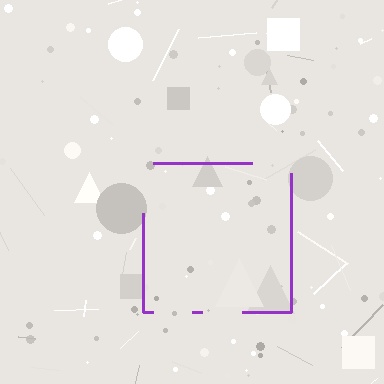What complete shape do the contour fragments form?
The contour fragments form a square.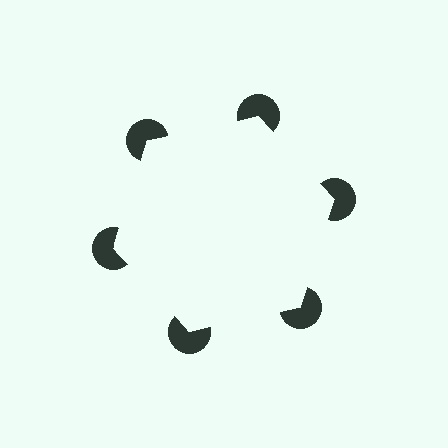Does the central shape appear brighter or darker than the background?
It typically appears slightly brighter than the background, even though no actual brightness change is drawn.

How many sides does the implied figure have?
6 sides.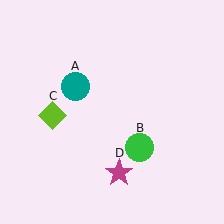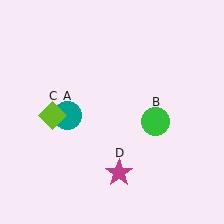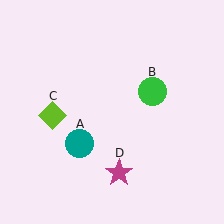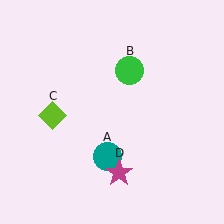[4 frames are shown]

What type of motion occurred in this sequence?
The teal circle (object A), green circle (object B) rotated counterclockwise around the center of the scene.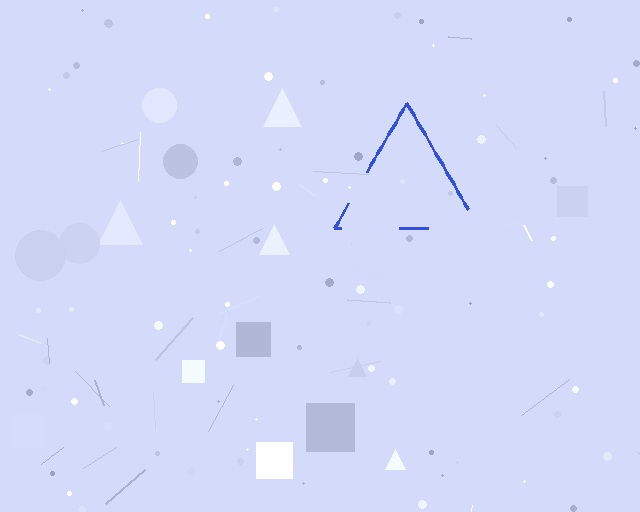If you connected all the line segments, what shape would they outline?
They would outline a triangle.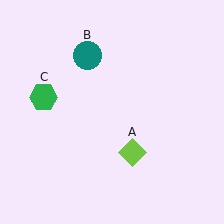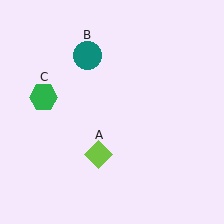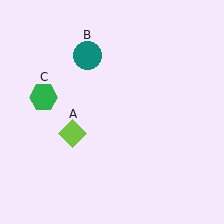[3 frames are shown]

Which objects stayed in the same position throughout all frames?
Teal circle (object B) and green hexagon (object C) remained stationary.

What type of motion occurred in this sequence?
The lime diamond (object A) rotated clockwise around the center of the scene.